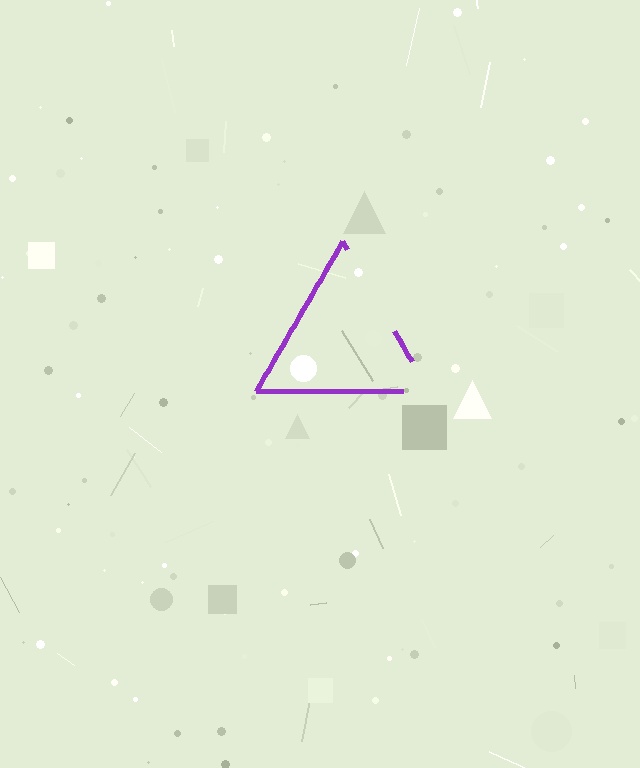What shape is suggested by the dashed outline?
The dashed outline suggests a triangle.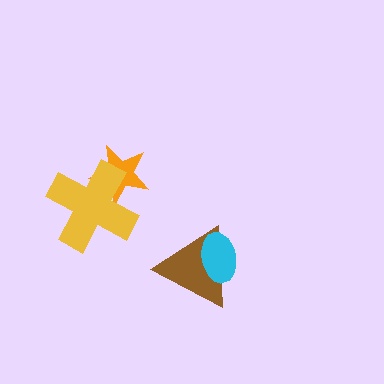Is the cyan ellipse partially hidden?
No, no other shape covers it.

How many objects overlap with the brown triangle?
1 object overlaps with the brown triangle.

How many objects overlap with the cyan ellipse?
1 object overlaps with the cyan ellipse.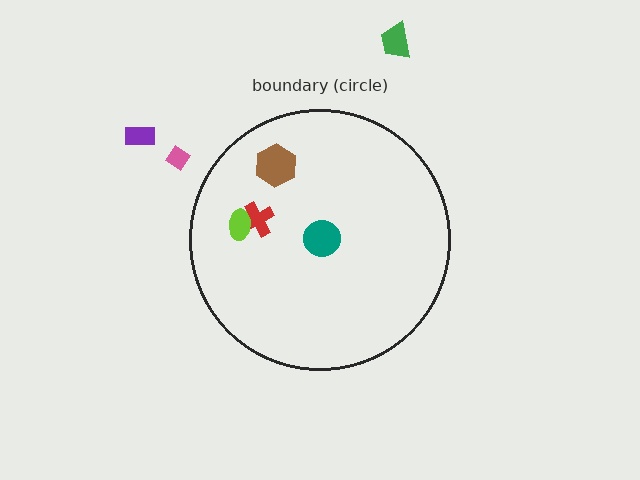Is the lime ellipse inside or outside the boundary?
Inside.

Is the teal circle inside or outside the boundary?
Inside.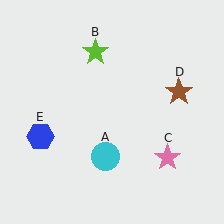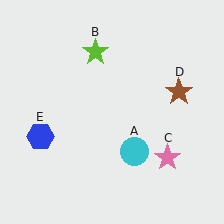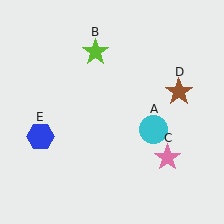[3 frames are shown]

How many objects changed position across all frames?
1 object changed position: cyan circle (object A).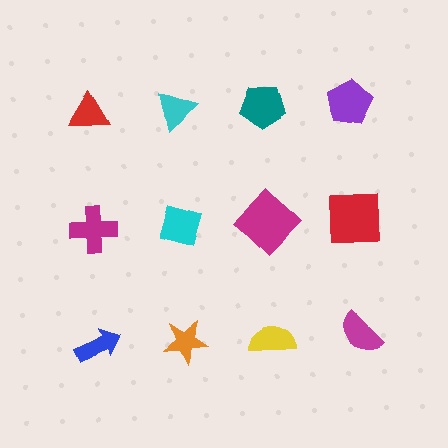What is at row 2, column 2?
A cyan diamond.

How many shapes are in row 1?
4 shapes.